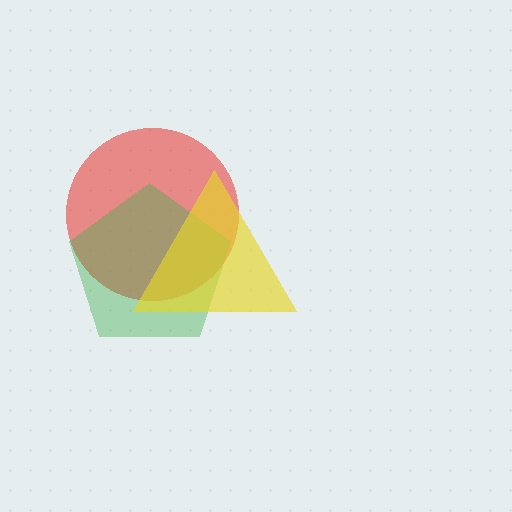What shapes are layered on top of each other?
The layered shapes are: a red circle, a green pentagon, a yellow triangle.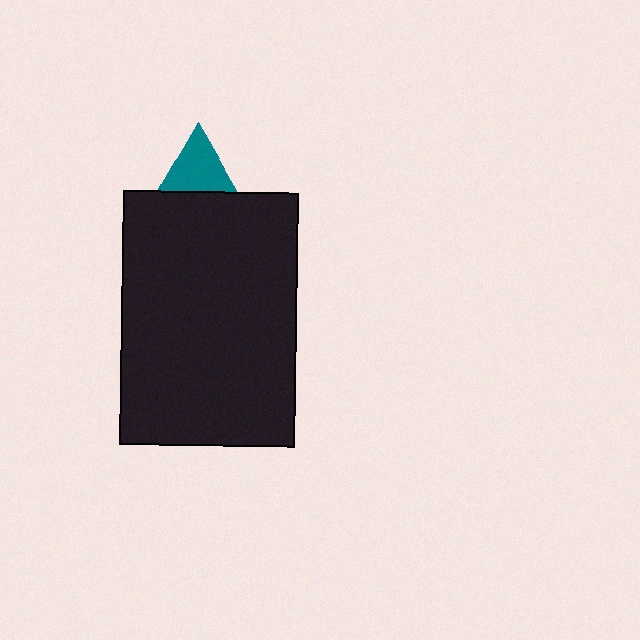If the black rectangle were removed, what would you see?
You would see the complete teal triangle.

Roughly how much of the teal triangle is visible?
A small part of it is visible (roughly 34%).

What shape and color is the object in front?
The object in front is a black rectangle.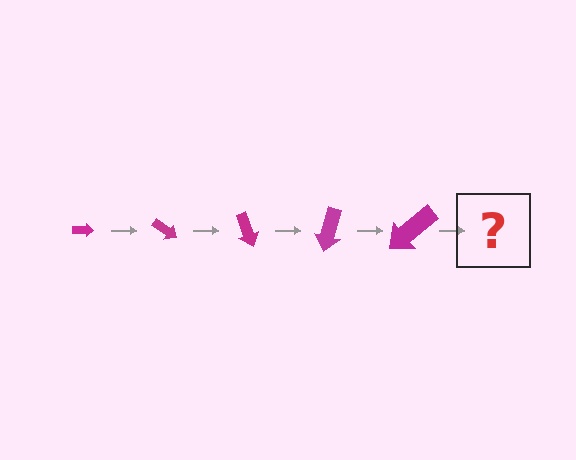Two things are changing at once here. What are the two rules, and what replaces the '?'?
The two rules are that the arrow grows larger each step and it rotates 35 degrees each step. The '?' should be an arrow, larger than the previous one and rotated 175 degrees from the start.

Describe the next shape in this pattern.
It should be an arrow, larger than the previous one and rotated 175 degrees from the start.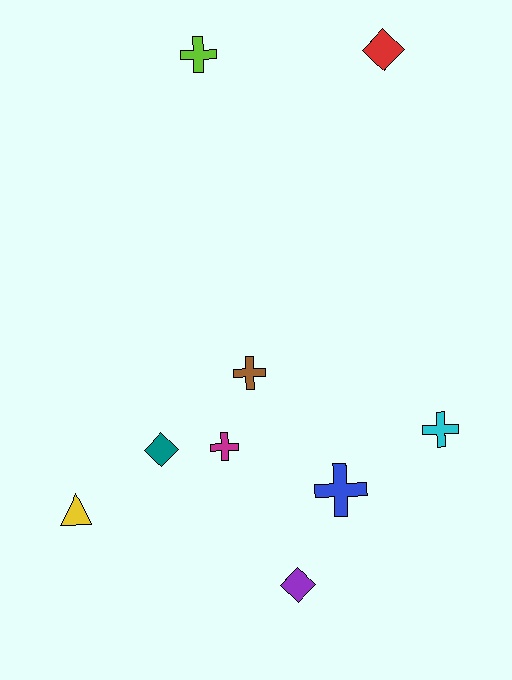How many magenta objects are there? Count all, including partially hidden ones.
There is 1 magenta object.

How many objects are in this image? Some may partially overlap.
There are 9 objects.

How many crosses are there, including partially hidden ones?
There are 5 crosses.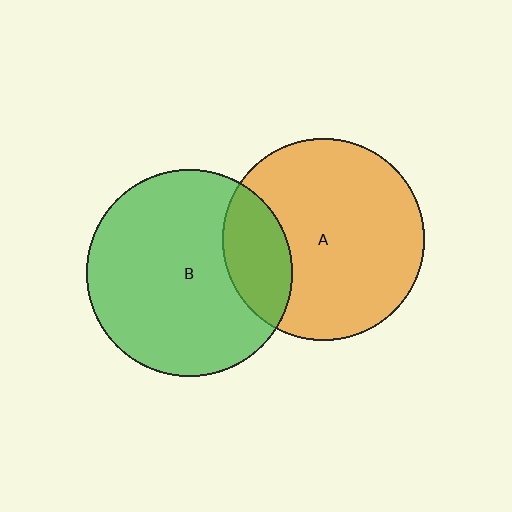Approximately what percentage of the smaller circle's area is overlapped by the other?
Approximately 20%.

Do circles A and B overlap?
Yes.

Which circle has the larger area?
Circle B (green).